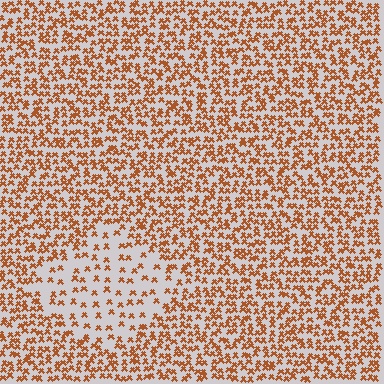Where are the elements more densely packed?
The elements are more densely packed outside the diamond boundary.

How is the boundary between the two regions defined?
The boundary is defined by a change in element density (approximately 2.3x ratio). All elements are the same color, size, and shape.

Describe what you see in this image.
The image contains small brown elements arranged at two different densities. A diamond-shaped region is visible where the elements are less densely packed than the surrounding area.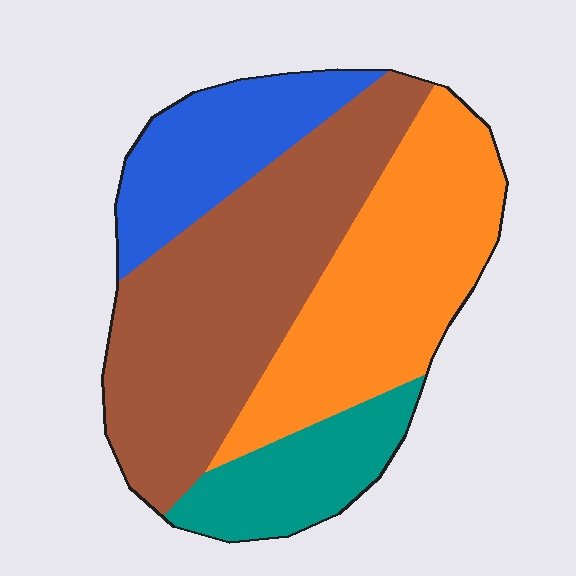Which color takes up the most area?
Brown, at roughly 40%.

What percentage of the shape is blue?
Blue covers 16% of the shape.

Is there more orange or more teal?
Orange.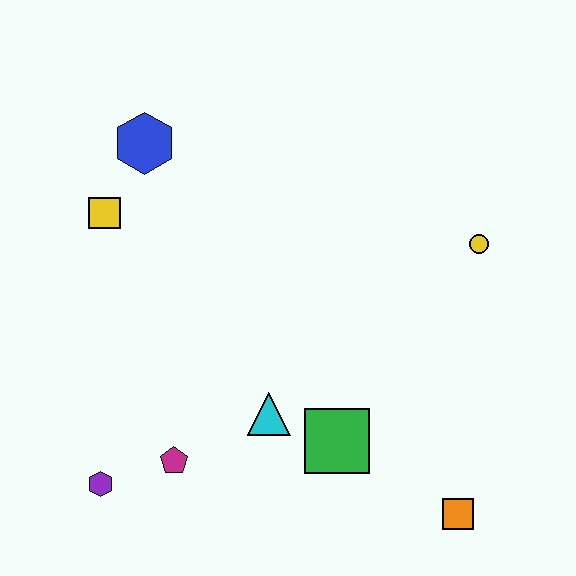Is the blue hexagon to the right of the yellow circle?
No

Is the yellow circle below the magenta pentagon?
No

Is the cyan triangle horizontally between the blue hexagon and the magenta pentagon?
No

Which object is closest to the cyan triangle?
The green square is closest to the cyan triangle.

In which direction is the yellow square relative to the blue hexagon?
The yellow square is below the blue hexagon.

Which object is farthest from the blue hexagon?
The orange square is farthest from the blue hexagon.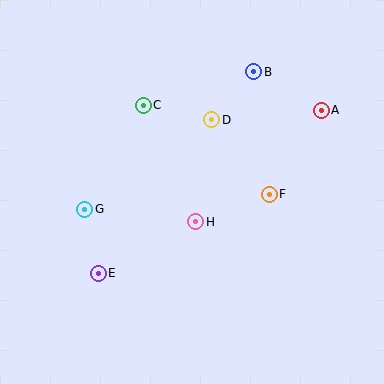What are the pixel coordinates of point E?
Point E is at (98, 273).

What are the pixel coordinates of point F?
Point F is at (269, 194).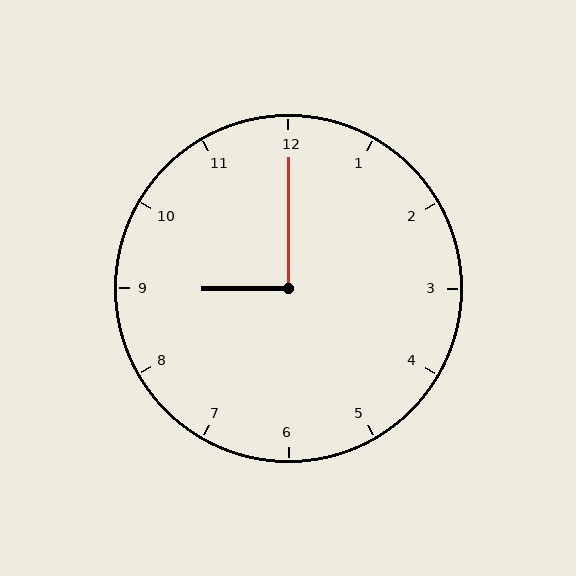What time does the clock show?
9:00.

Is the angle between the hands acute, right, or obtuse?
It is right.